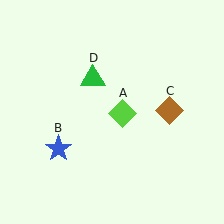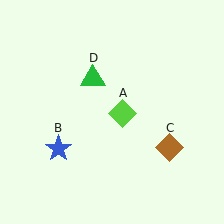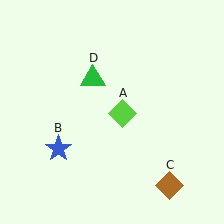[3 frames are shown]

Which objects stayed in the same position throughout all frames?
Lime diamond (object A) and blue star (object B) and green triangle (object D) remained stationary.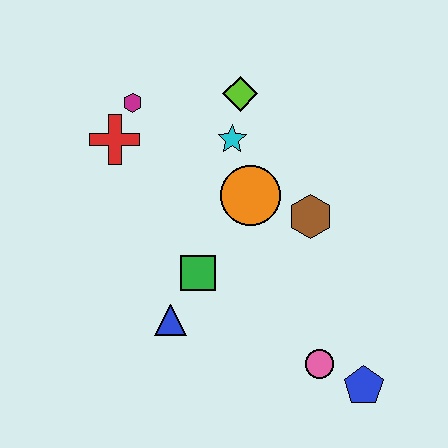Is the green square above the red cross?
No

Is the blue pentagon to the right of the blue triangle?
Yes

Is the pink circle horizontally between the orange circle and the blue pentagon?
Yes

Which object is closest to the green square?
The blue triangle is closest to the green square.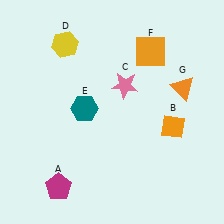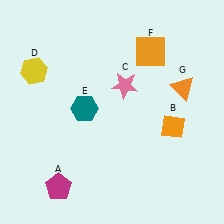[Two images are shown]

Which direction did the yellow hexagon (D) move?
The yellow hexagon (D) moved left.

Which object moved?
The yellow hexagon (D) moved left.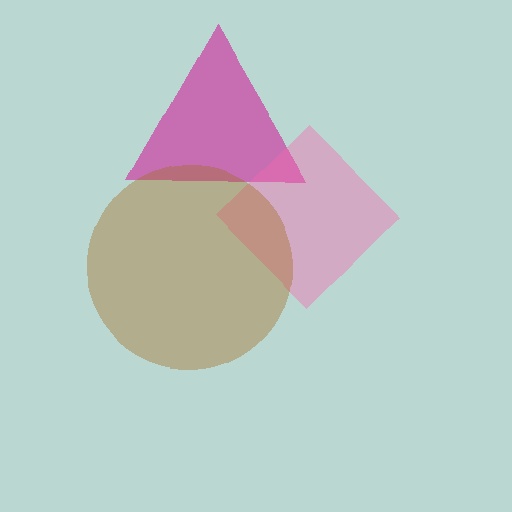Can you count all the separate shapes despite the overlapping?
Yes, there are 3 separate shapes.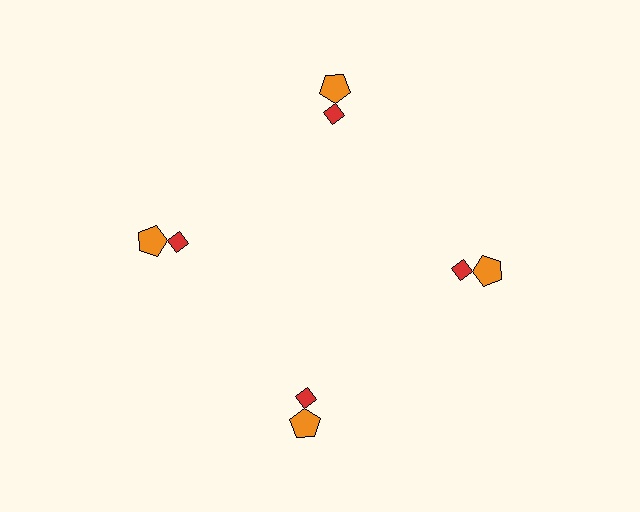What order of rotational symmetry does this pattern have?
This pattern has 4-fold rotational symmetry.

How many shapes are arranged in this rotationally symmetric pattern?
There are 8 shapes, arranged in 4 groups of 2.